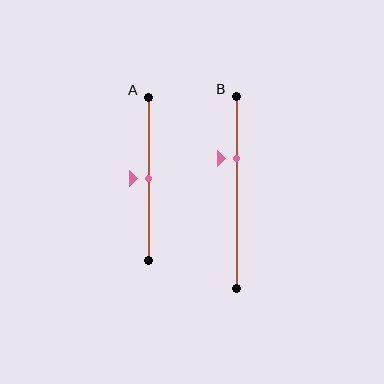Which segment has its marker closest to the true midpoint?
Segment A has its marker closest to the true midpoint.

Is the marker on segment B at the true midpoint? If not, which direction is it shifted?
No, the marker on segment B is shifted upward by about 17% of the segment length.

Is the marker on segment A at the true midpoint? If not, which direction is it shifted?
Yes, the marker on segment A is at the true midpoint.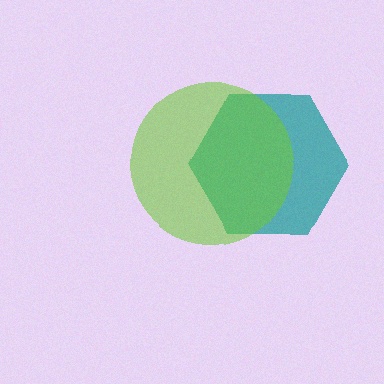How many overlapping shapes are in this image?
There are 2 overlapping shapes in the image.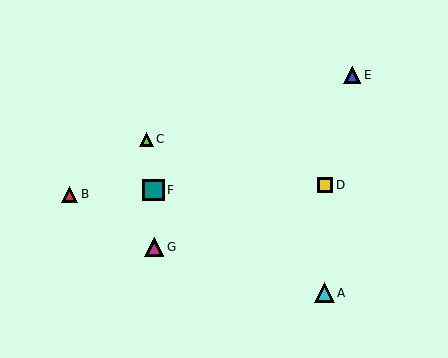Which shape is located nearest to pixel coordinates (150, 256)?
The magenta triangle (labeled G) at (154, 247) is nearest to that location.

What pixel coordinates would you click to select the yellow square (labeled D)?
Click at (325, 185) to select the yellow square D.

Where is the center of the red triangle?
The center of the red triangle is at (70, 194).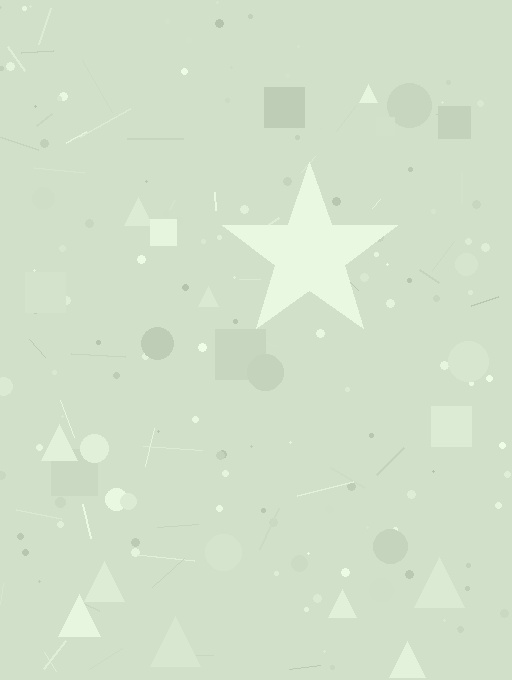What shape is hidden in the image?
A star is hidden in the image.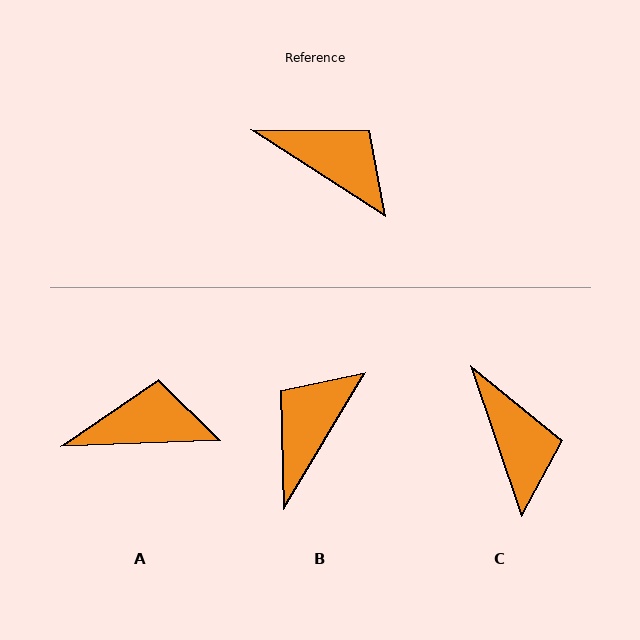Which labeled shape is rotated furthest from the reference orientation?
B, about 92 degrees away.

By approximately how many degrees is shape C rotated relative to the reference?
Approximately 39 degrees clockwise.